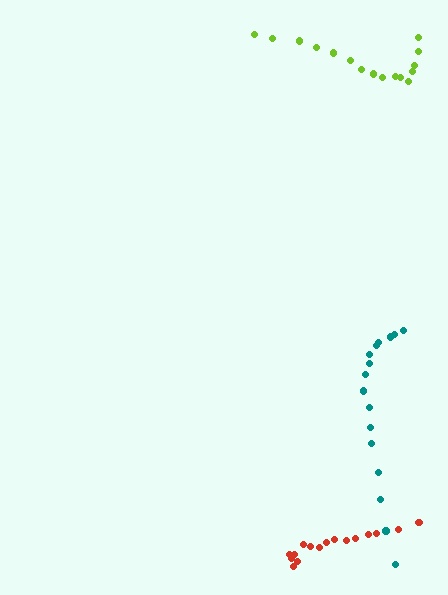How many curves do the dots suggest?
There are 3 distinct paths.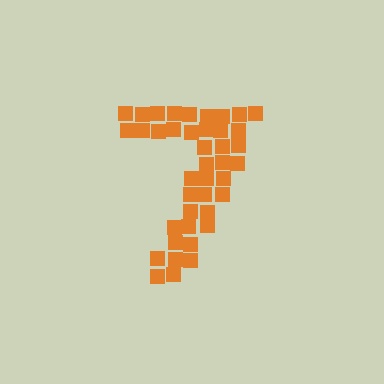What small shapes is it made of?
It is made of small squares.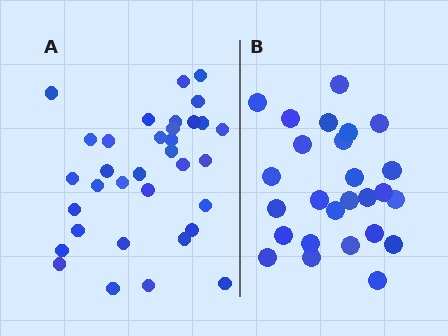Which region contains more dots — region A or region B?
Region A (the left region) has more dots.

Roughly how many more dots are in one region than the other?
Region A has roughly 8 or so more dots than region B.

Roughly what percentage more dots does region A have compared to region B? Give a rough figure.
About 30% more.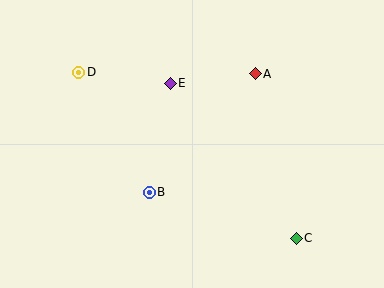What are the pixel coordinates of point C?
Point C is at (296, 238).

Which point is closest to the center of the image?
Point E at (170, 83) is closest to the center.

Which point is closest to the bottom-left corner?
Point B is closest to the bottom-left corner.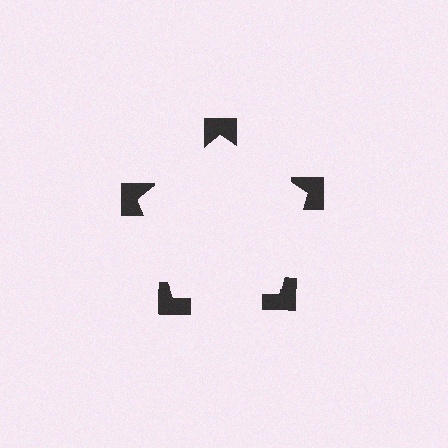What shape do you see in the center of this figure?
An illusory pentagon — its edges are inferred from the aligned wedge cuts in the notched squares, not physically drawn.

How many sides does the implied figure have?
5 sides.